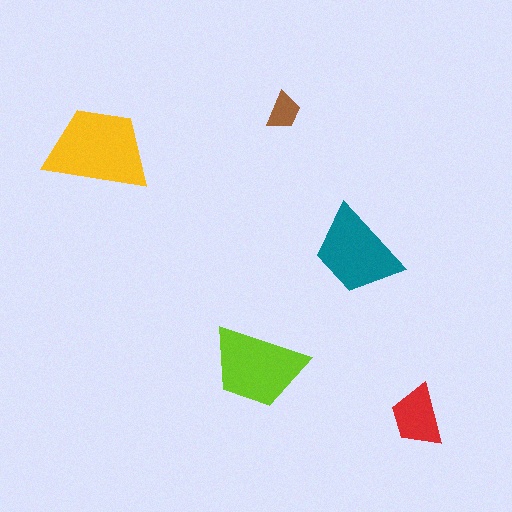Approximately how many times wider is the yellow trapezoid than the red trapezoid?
About 1.5 times wider.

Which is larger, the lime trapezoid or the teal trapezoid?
The lime one.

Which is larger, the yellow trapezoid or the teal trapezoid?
The yellow one.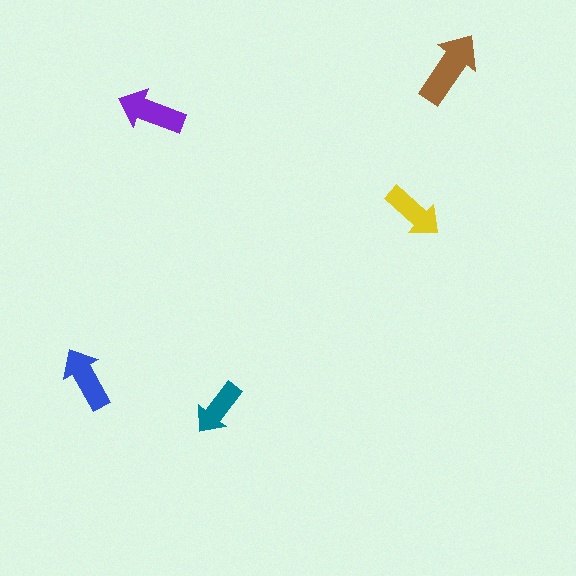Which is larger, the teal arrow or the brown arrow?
The brown one.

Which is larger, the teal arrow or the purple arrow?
The purple one.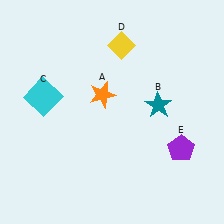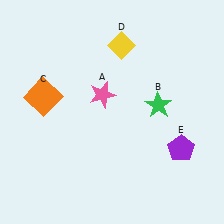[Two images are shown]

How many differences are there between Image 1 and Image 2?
There are 3 differences between the two images.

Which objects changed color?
A changed from orange to pink. B changed from teal to green. C changed from cyan to orange.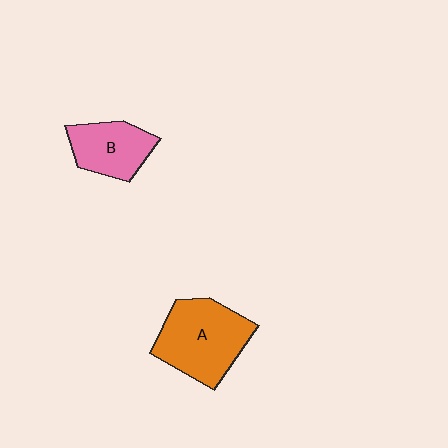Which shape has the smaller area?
Shape B (pink).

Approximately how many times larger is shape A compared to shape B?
Approximately 1.5 times.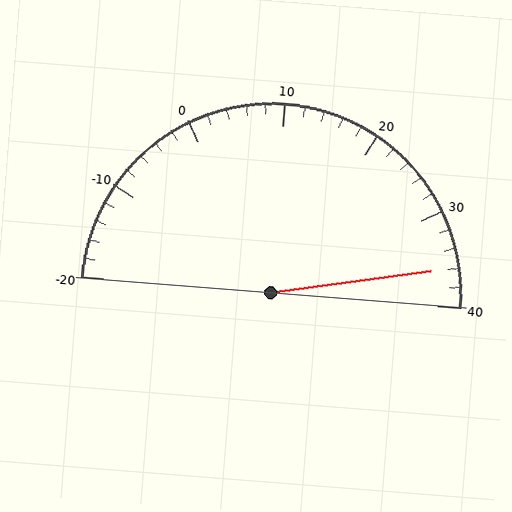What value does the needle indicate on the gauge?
The needle indicates approximately 36.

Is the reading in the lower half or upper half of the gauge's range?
The reading is in the upper half of the range (-20 to 40).